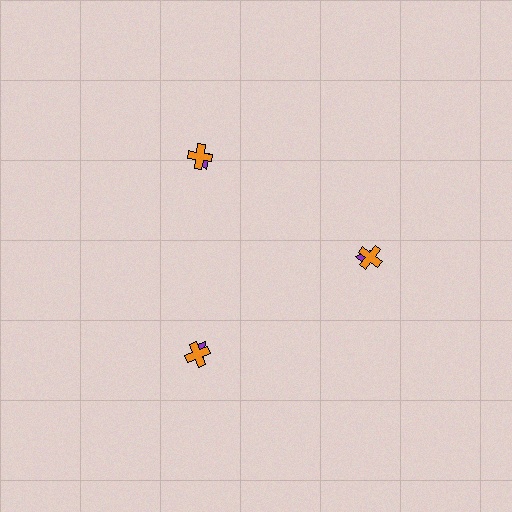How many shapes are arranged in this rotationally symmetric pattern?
There are 6 shapes, arranged in 3 groups of 2.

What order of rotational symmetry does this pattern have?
This pattern has 3-fold rotational symmetry.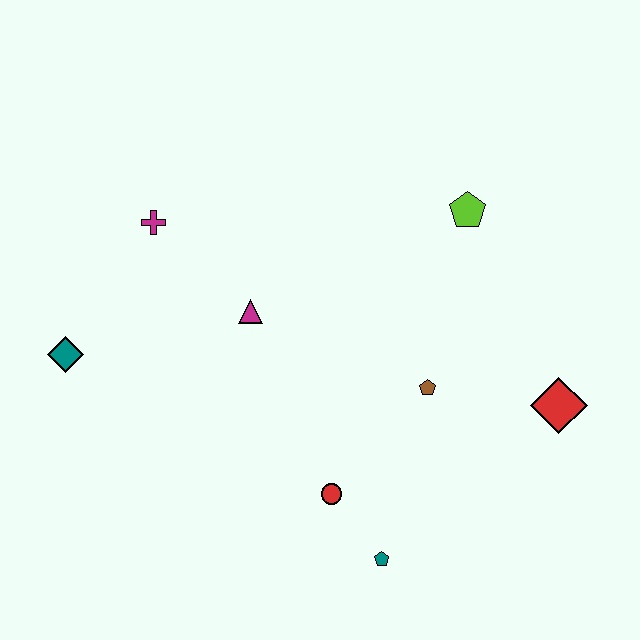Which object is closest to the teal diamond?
The magenta cross is closest to the teal diamond.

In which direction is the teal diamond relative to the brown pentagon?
The teal diamond is to the left of the brown pentagon.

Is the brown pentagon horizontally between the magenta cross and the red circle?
No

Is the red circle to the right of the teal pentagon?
No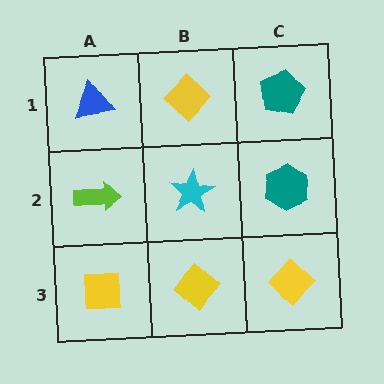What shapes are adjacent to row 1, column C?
A teal hexagon (row 2, column C), a yellow diamond (row 1, column B).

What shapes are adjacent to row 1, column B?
A cyan star (row 2, column B), a blue triangle (row 1, column A), a teal pentagon (row 1, column C).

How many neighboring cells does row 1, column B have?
3.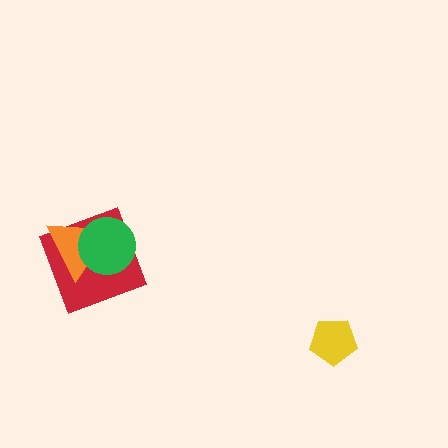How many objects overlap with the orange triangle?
2 objects overlap with the orange triangle.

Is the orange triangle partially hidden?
Yes, it is partially covered by another shape.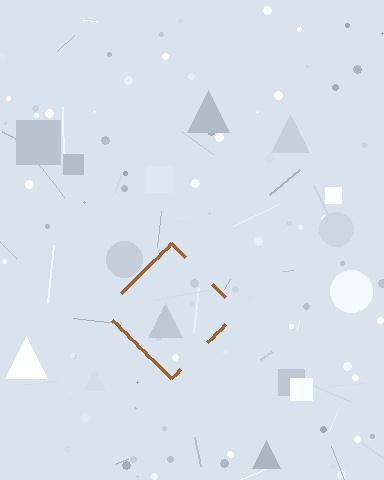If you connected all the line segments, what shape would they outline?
They would outline a diamond.